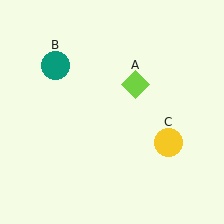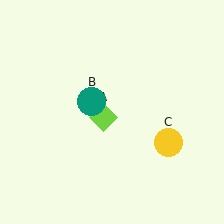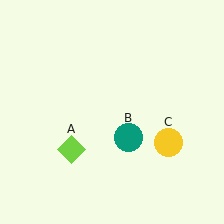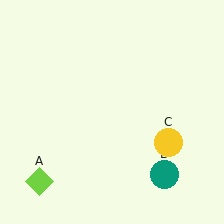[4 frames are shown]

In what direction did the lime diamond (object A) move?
The lime diamond (object A) moved down and to the left.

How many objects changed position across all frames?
2 objects changed position: lime diamond (object A), teal circle (object B).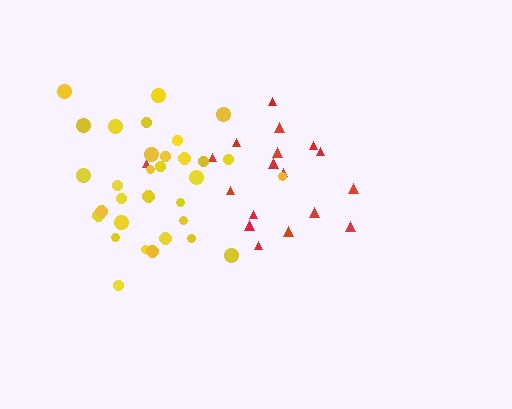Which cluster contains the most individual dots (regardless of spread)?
Yellow (32).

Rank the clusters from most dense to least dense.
yellow, red.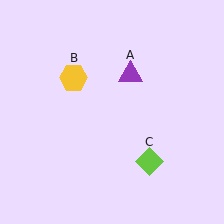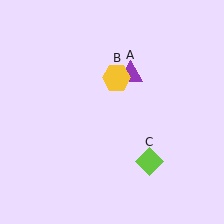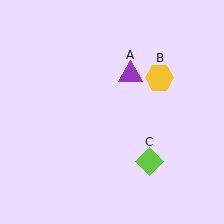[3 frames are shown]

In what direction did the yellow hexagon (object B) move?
The yellow hexagon (object B) moved right.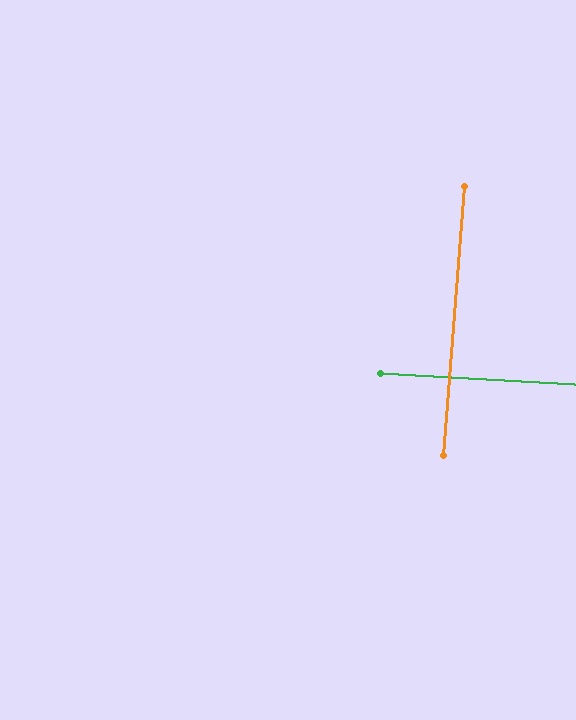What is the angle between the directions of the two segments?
Approximately 89 degrees.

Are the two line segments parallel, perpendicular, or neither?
Perpendicular — they meet at approximately 89°.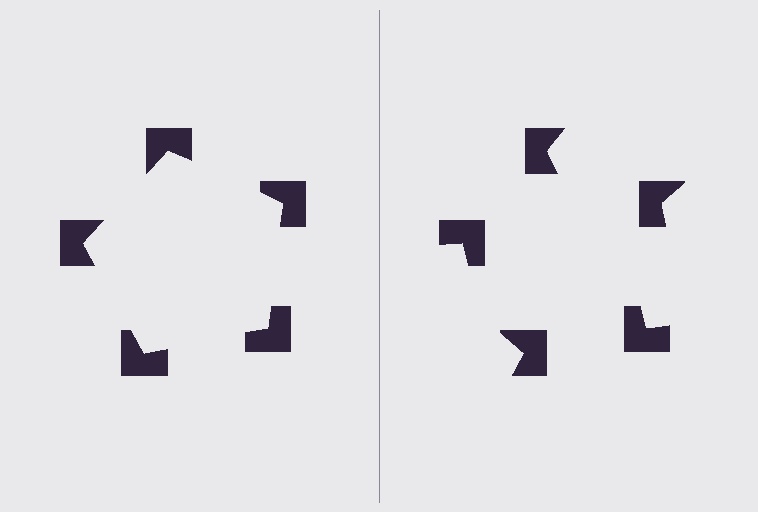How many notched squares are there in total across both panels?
10 — 5 on each side.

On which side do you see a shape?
An illusory pentagon appears on the left side. On the right side the wedge cuts are rotated, so no coherent shape forms.